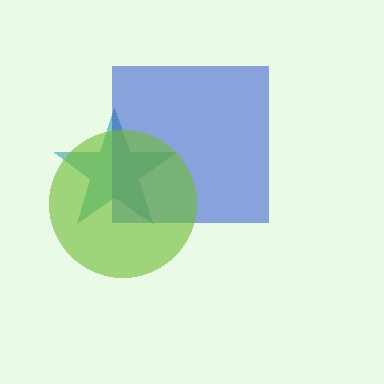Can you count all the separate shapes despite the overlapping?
Yes, there are 3 separate shapes.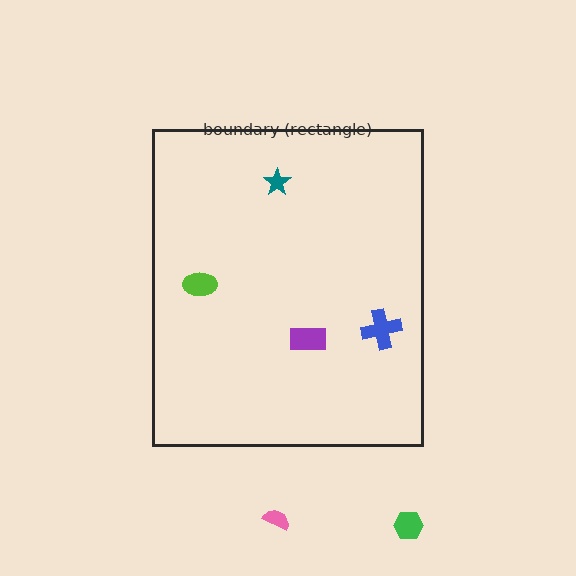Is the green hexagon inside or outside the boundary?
Outside.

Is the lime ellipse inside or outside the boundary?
Inside.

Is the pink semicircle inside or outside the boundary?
Outside.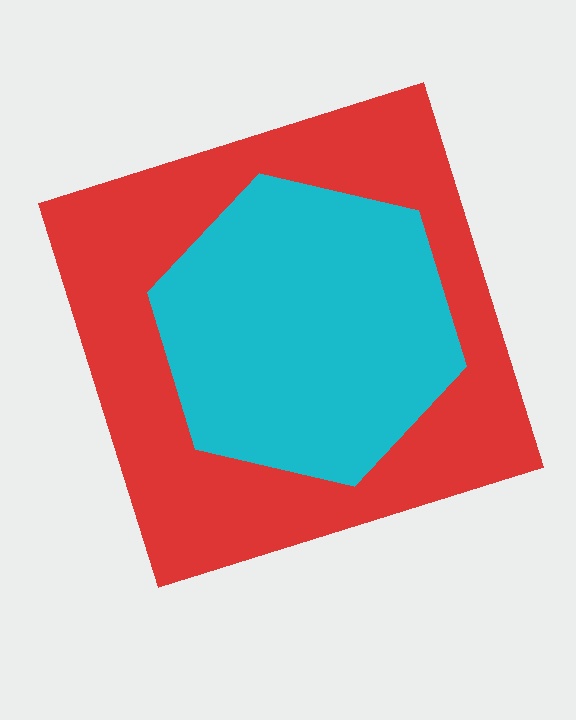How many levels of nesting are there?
2.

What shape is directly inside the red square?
The cyan hexagon.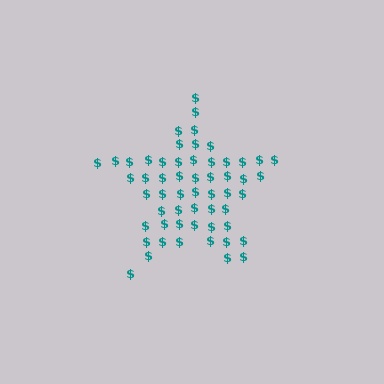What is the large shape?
The large shape is a star.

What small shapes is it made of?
It is made of small dollar signs.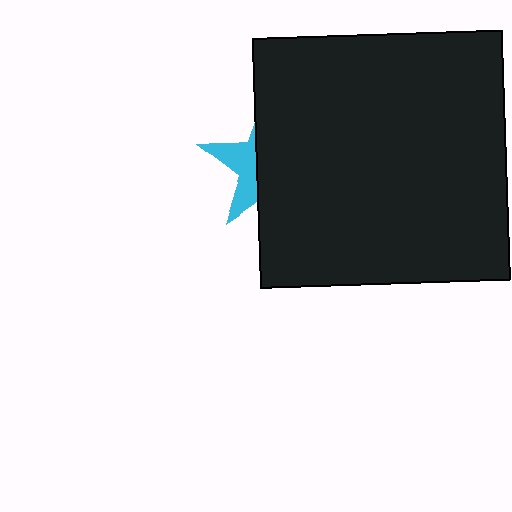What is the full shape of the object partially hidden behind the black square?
The partially hidden object is a cyan star.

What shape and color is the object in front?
The object in front is a black square.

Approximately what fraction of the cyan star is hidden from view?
Roughly 65% of the cyan star is hidden behind the black square.